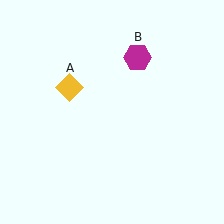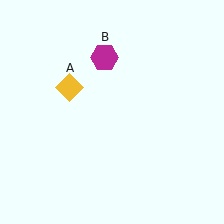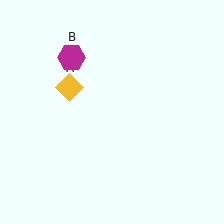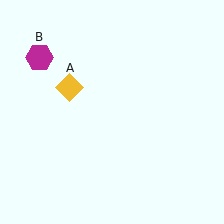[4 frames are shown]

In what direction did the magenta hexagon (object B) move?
The magenta hexagon (object B) moved left.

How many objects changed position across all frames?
1 object changed position: magenta hexagon (object B).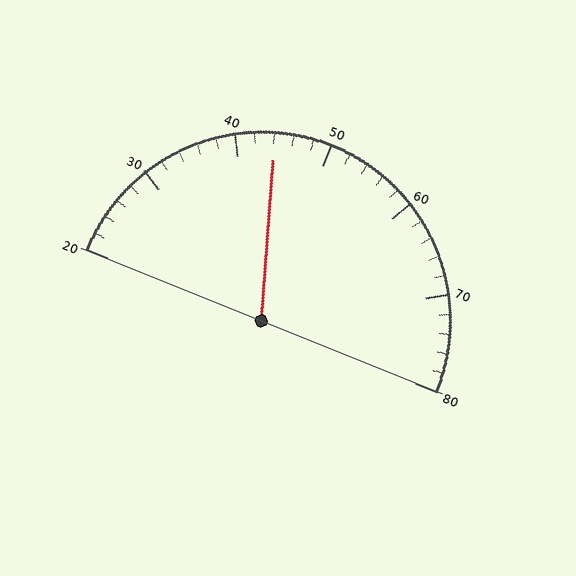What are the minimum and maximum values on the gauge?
The gauge ranges from 20 to 80.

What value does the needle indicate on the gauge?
The needle indicates approximately 44.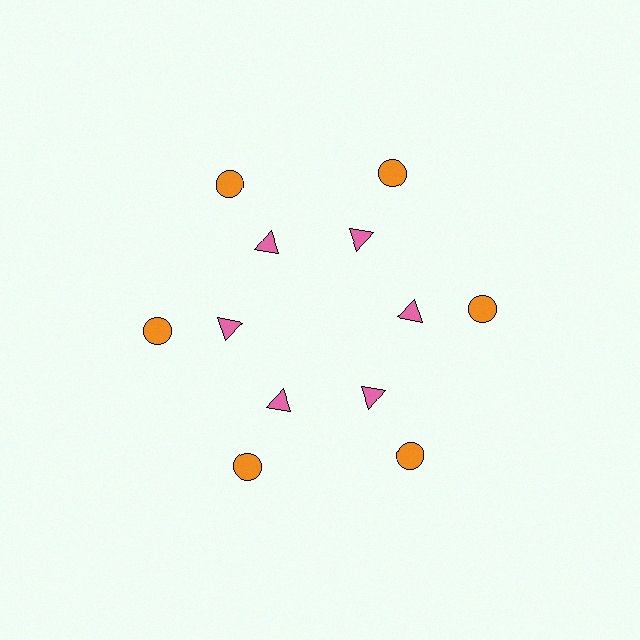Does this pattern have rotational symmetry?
Yes, this pattern has 6-fold rotational symmetry. It looks the same after rotating 60 degrees around the center.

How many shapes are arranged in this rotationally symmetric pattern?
There are 12 shapes, arranged in 6 groups of 2.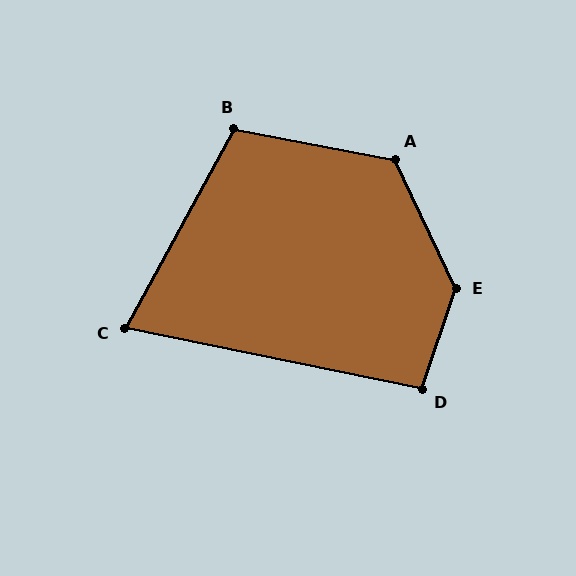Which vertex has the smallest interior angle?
C, at approximately 73 degrees.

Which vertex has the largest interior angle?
E, at approximately 136 degrees.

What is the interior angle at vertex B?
Approximately 108 degrees (obtuse).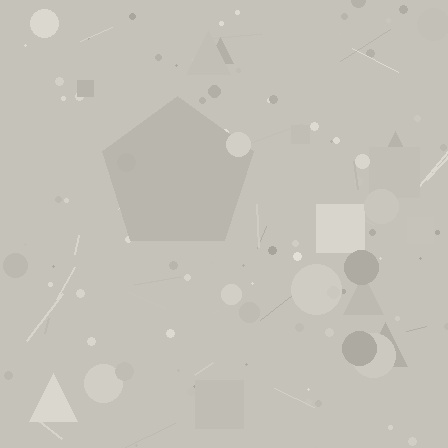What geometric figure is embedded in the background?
A pentagon is embedded in the background.